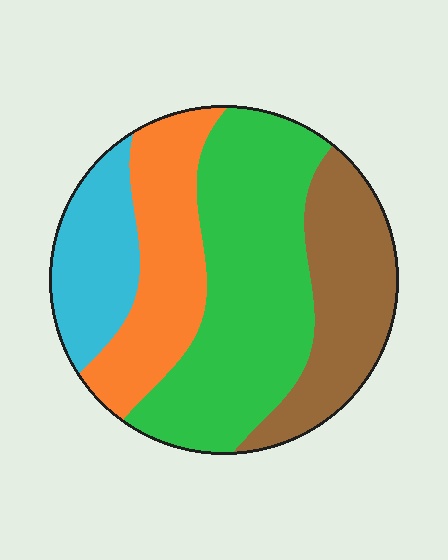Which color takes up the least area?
Cyan, at roughly 15%.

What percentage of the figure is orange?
Orange takes up about one fifth (1/5) of the figure.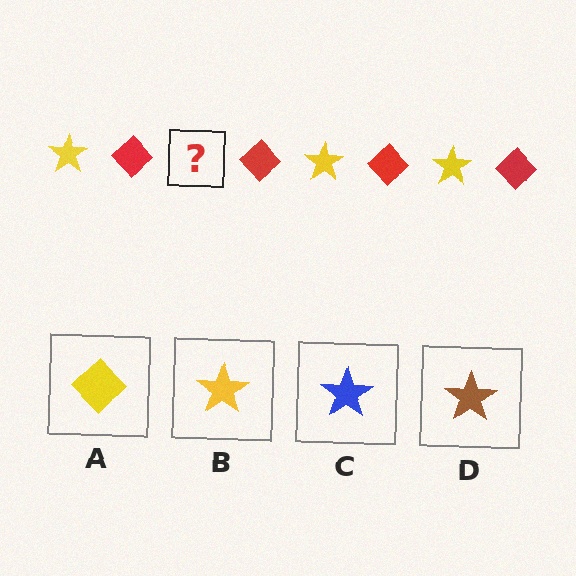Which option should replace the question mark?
Option B.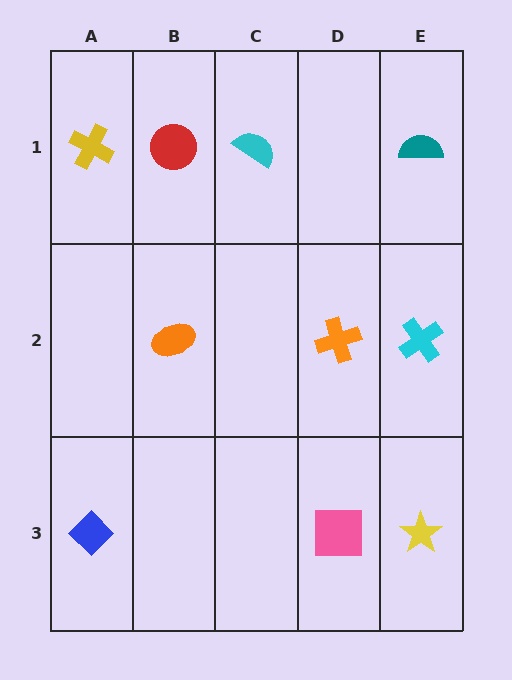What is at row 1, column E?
A teal semicircle.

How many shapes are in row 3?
3 shapes.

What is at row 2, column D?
An orange cross.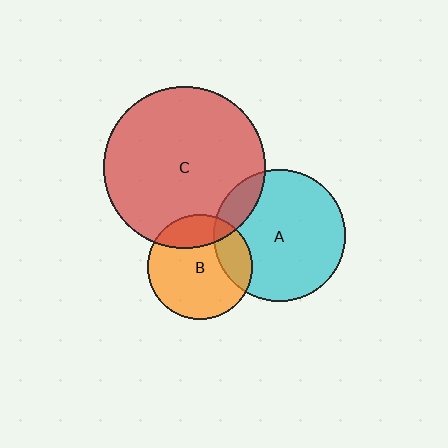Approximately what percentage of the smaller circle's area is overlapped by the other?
Approximately 20%.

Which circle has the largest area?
Circle C (red).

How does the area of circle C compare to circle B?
Approximately 2.4 times.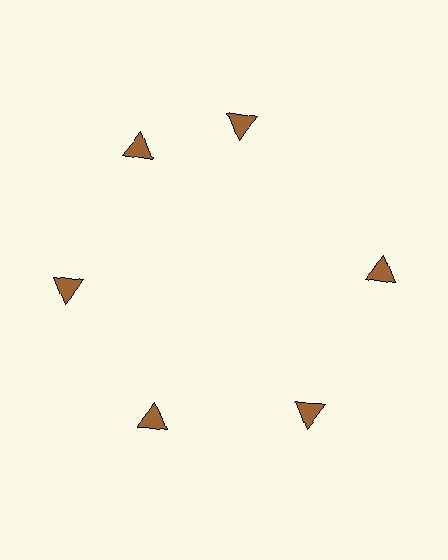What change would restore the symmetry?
The symmetry would be restored by rotating it back into even spacing with its neighbors so that all 6 triangles sit at equal angles and equal distance from the center.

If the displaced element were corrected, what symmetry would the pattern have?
It would have 6-fold rotational symmetry — the pattern would map onto itself every 60 degrees.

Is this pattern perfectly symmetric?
No. The 6 brown triangles are arranged in a ring, but one element near the 1 o'clock position is rotated out of alignment along the ring, breaking the 6-fold rotational symmetry.